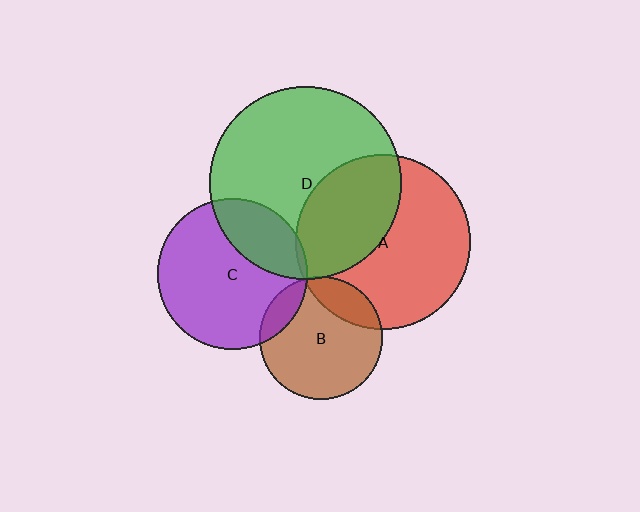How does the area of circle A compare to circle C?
Approximately 1.3 times.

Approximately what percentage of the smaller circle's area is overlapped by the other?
Approximately 40%.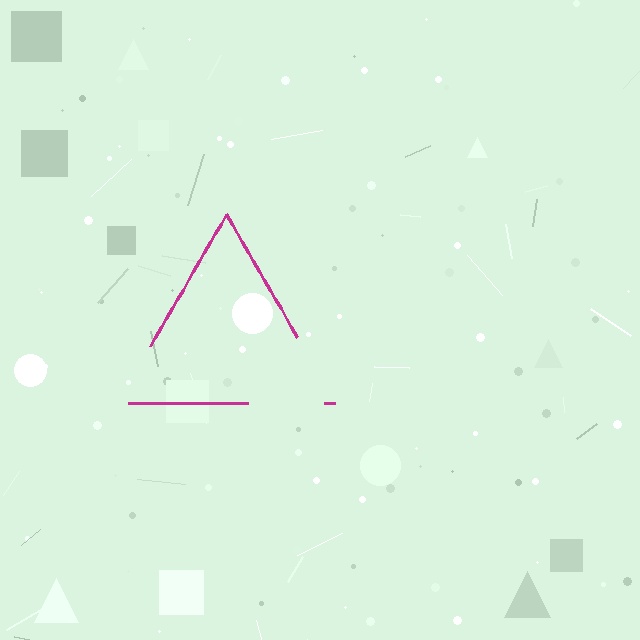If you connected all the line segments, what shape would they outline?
They would outline a triangle.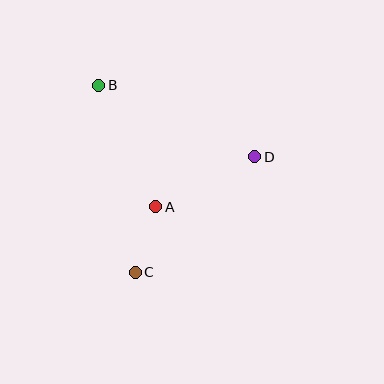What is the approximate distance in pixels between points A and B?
The distance between A and B is approximately 134 pixels.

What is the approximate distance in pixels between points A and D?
The distance between A and D is approximately 111 pixels.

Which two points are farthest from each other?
Points B and C are farthest from each other.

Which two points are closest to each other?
Points A and C are closest to each other.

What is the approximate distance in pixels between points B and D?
The distance between B and D is approximately 172 pixels.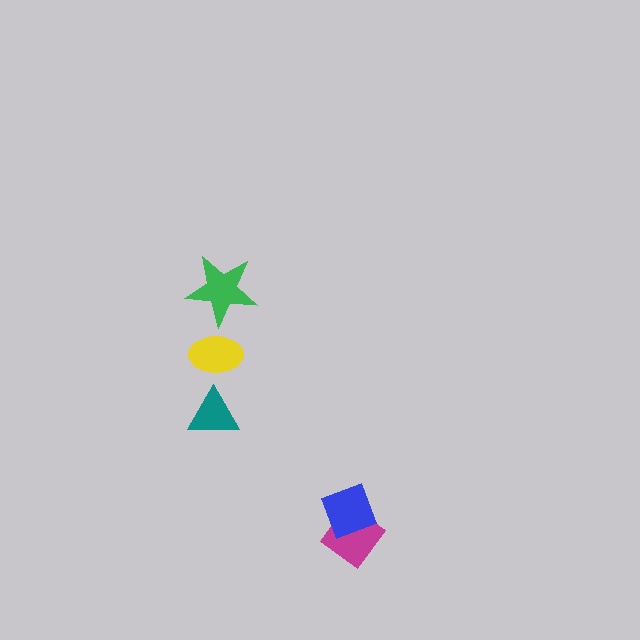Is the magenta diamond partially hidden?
Yes, it is partially covered by another shape.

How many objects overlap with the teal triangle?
0 objects overlap with the teal triangle.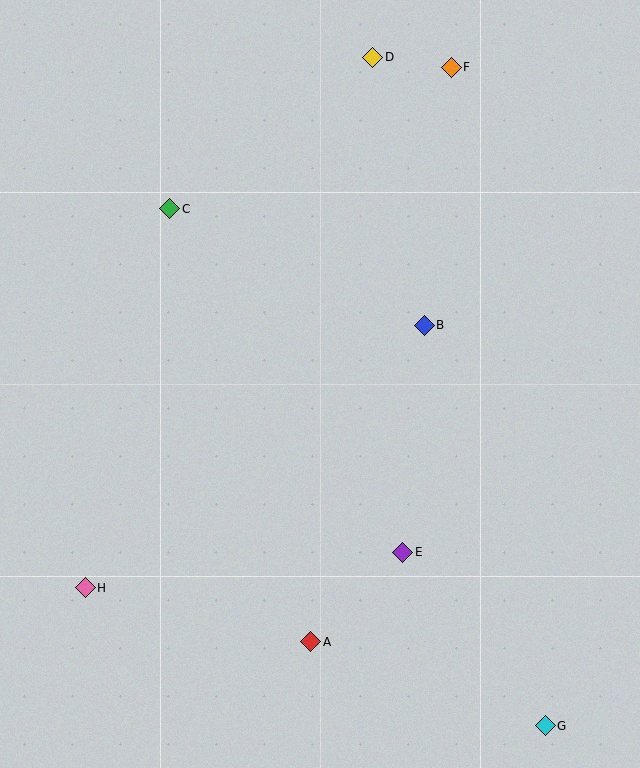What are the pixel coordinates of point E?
Point E is at (403, 552).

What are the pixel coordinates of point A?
Point A is at (311, 642).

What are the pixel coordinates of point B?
Point B is at (424, 325).